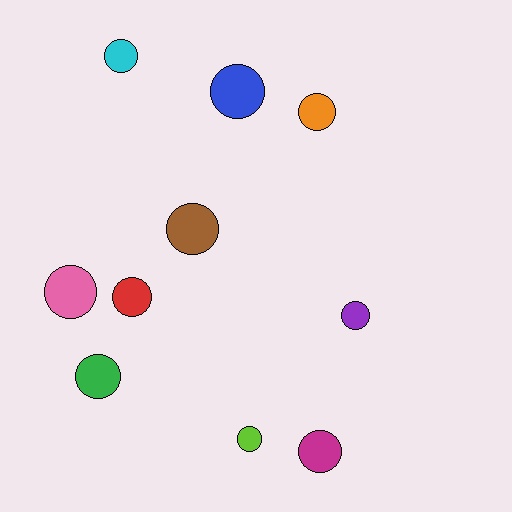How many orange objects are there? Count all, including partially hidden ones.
There is 1 orange object.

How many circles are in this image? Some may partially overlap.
There are 10 circles.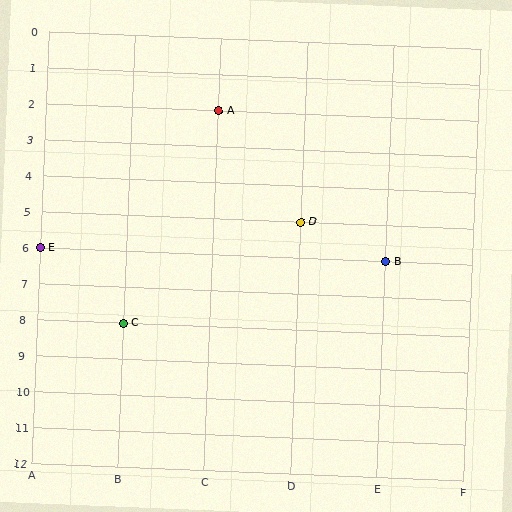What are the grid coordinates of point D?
Point D is at grid coordinates (D, 5).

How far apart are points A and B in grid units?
Points A and B are 2 columns and 4 rows apart (about 4.5 grid units diagonally).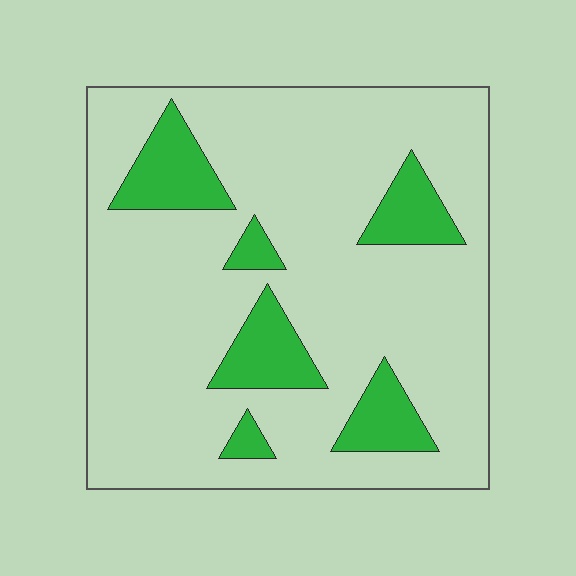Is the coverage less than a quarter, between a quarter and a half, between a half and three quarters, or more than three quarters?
Less than a quarter.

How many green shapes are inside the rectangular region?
6.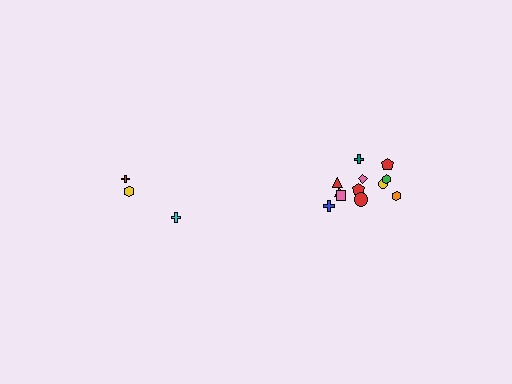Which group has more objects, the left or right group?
The right group.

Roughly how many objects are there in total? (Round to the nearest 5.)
Roughly 15 objects in total.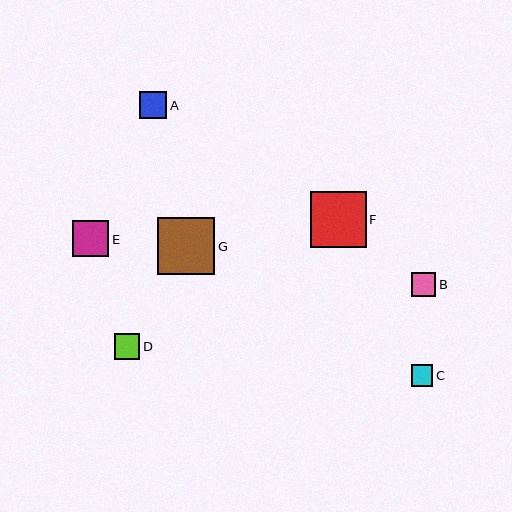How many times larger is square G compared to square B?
Square G is approximately 2.4 times the size of square B.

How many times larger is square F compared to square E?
Square F is approximately 1.5 times the size of square E.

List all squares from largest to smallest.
From largest to smallest: G, F, E, A, D, B, C.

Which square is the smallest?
Square C is the smallest with a size of approximately 21 pixels.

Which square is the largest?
Square G is the largest with a size of approximately 57 pixels.